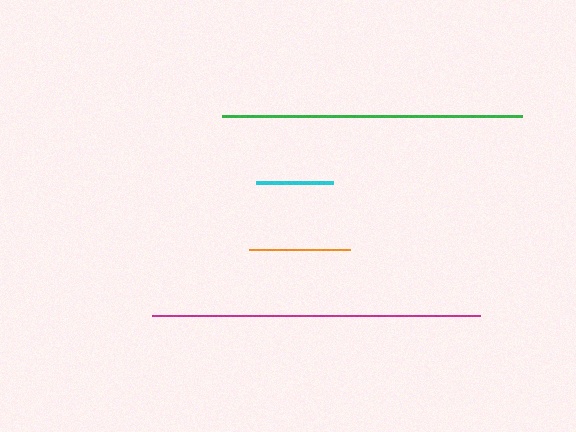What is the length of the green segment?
The green segment is approximately 300 pixels long.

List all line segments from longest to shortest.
From longest to shortest: magenta, green, orange, cyan.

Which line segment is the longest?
The magenta line is the longest at approximately 328 pixels.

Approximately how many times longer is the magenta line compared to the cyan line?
The magenta line is approximately 4.3 times the length of the cyan line.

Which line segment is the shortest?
The cyan line is the shortest at approximately 77 pixels.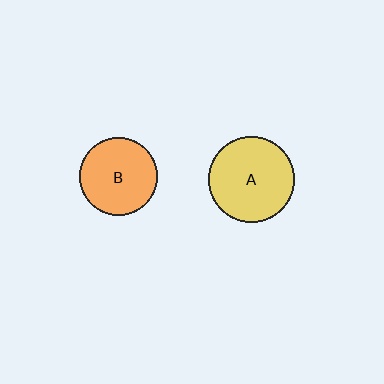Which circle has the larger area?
Circle A (yellow).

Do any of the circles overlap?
No, none of the circles overlap.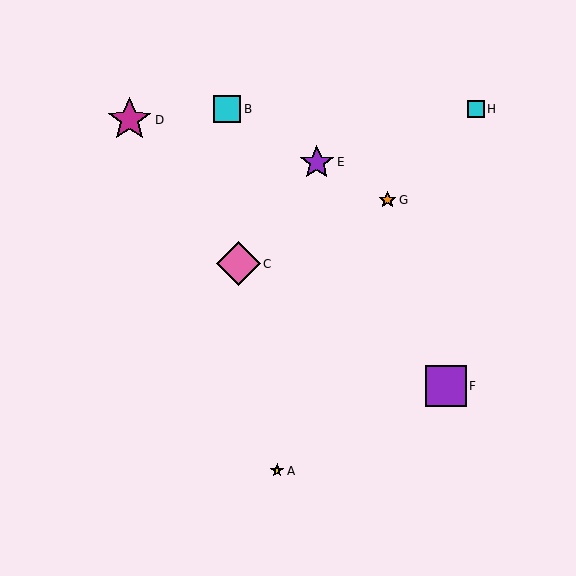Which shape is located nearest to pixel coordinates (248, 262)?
The pink diamond (labeled C) at (238, 264) is nearest to that location.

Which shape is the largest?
The pink diamond (labeled C) is the largest.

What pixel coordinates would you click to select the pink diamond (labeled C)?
Click at (238, 264) to select the pink diamond C.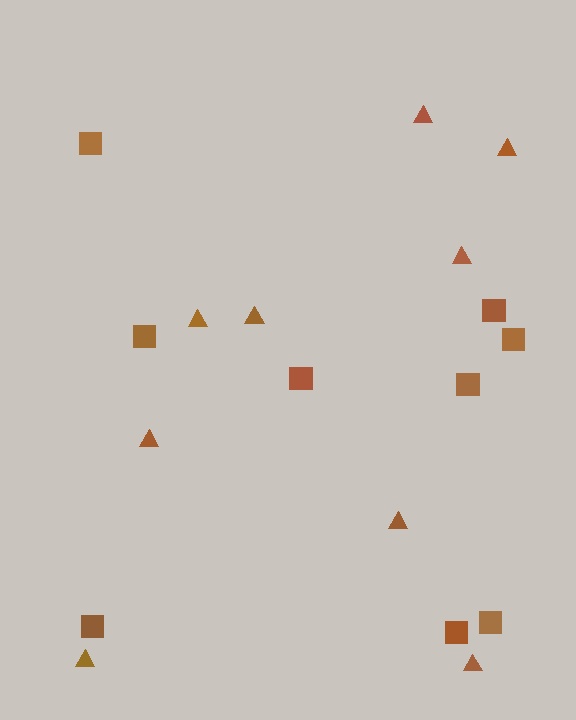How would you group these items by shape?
There are 2 groups: one group of triangles (9) and one group of squares (9).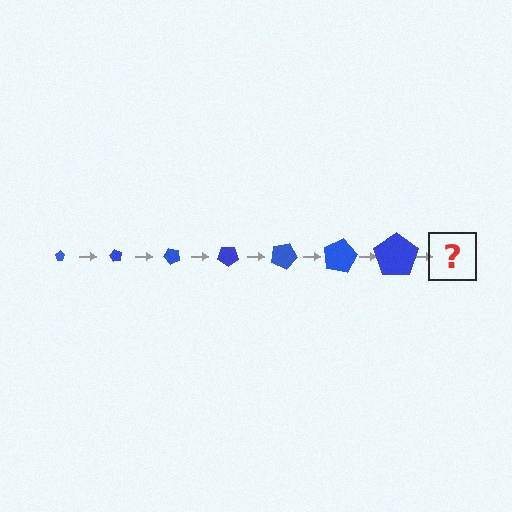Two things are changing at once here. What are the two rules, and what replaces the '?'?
The two rules are that the pentagon grows larger each step and it rotates 60 degrees each step. The '?' should be a pentagon, larger than the previous one and rotated 420 degrees from the start.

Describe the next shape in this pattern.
It should be a pentagon, larger than the previous one and rotated 420 degrees from the start.